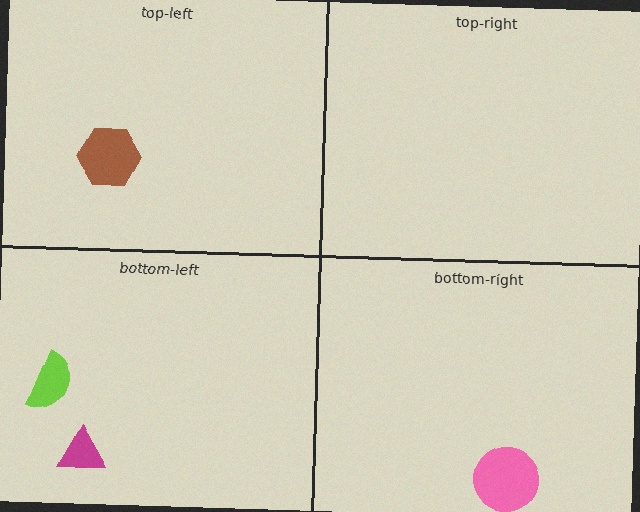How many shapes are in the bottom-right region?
1.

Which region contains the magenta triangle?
The bottom-left region.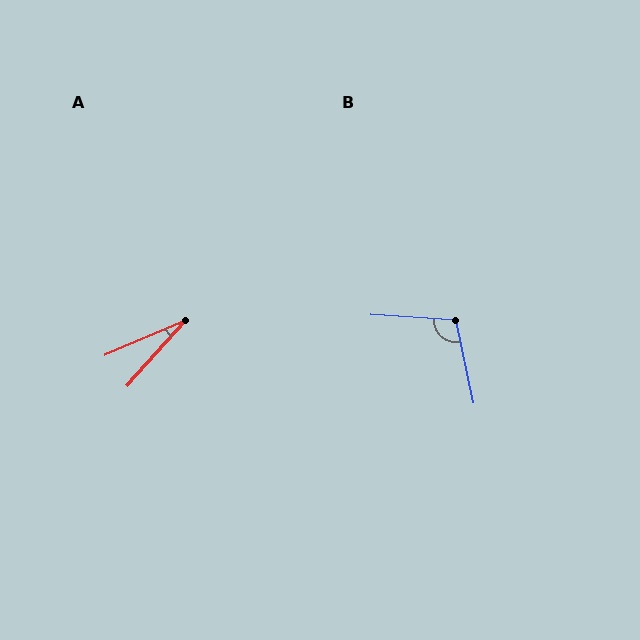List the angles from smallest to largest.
A (25°), B (106°).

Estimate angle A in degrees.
Approximately 25 degrees.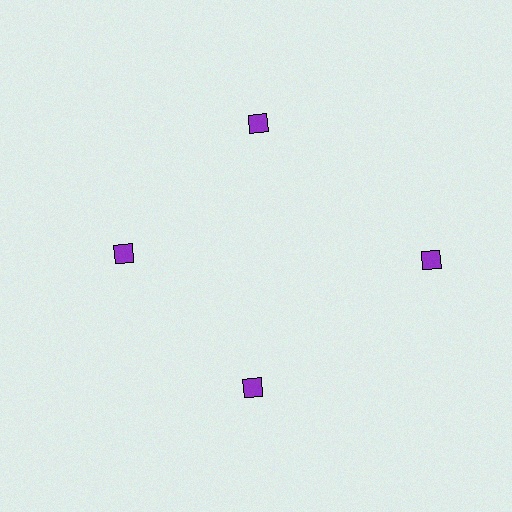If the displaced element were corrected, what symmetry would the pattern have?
It would have 4-fold rotational symmetry — the pattern would map onto itself every 90 degrees.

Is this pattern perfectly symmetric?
No. The 4 purple diamonds are arranged in a ring, but one element near the 3 o'clock position is pushed outward from the center, breaking the 4-fold rotational symmetry.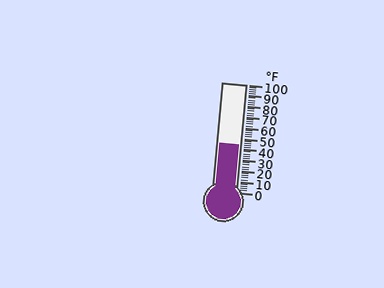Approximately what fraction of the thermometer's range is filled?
The thermometer is filled to approximately 45% of its range.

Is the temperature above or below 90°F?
The temperature is below 90°F.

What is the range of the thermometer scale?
The thermometer scale ranges from 0°F to 100°F.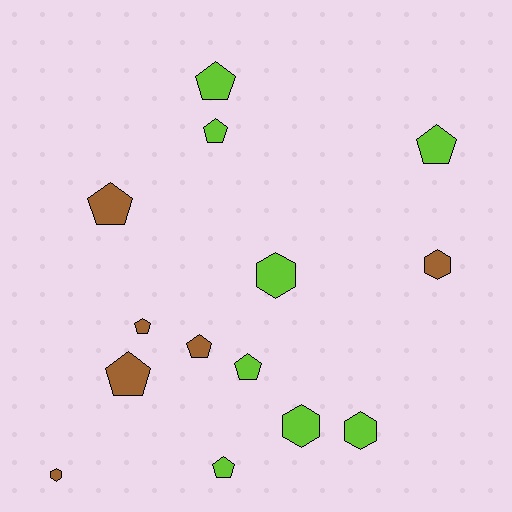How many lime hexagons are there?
There are 3 lime hexagons.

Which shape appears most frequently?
Pentagon, with 9 objects.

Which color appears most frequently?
Lime, with 8 objects.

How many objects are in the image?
There are 14 objects.